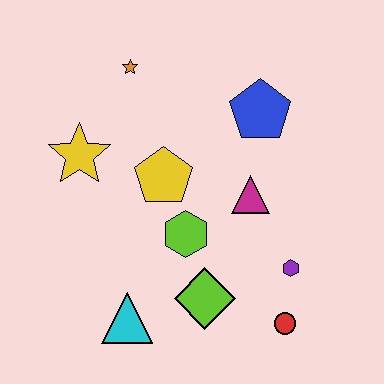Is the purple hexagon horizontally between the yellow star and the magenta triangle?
No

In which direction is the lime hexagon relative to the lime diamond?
The lime hexagon is above the lime diamond.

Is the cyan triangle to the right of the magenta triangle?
No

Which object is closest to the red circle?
The purple hexagon is closest to the red circle.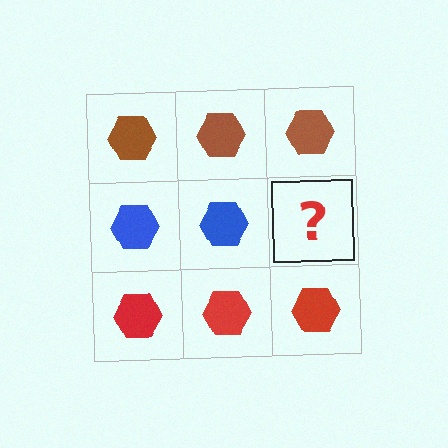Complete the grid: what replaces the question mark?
The question mark should be replaced with a blue hexagon.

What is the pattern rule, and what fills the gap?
The rule is that each row has a consistent color. The gap should be filled with a blue hexagon.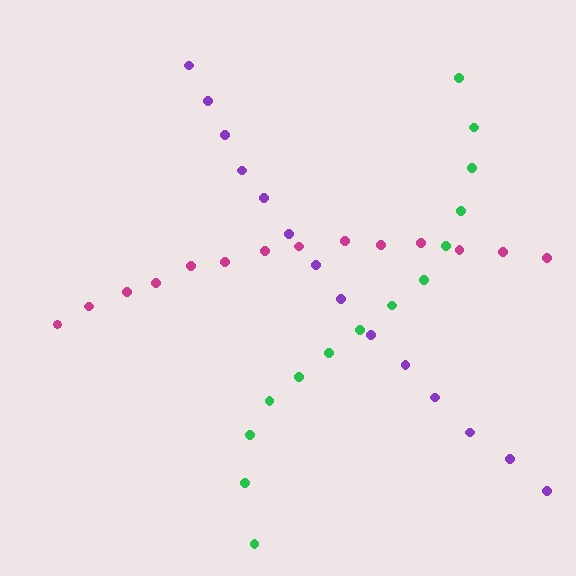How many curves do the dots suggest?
There are 3 distinct paths.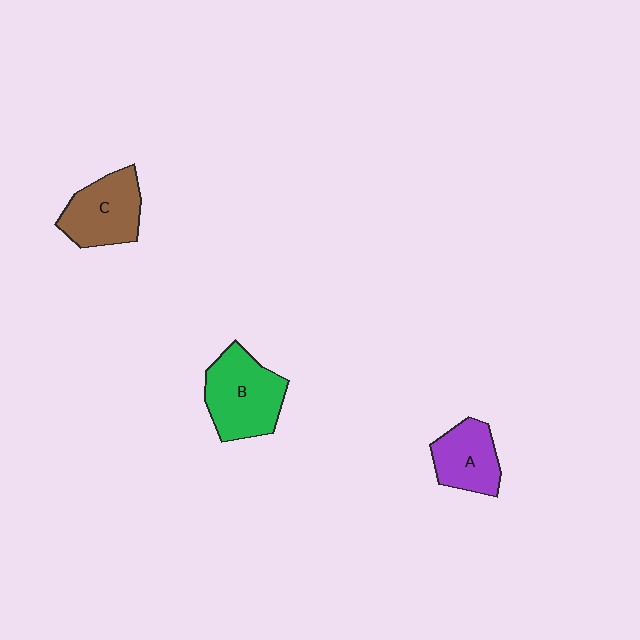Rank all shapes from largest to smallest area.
From largest to smallest: B (green), C (brown), A (purple).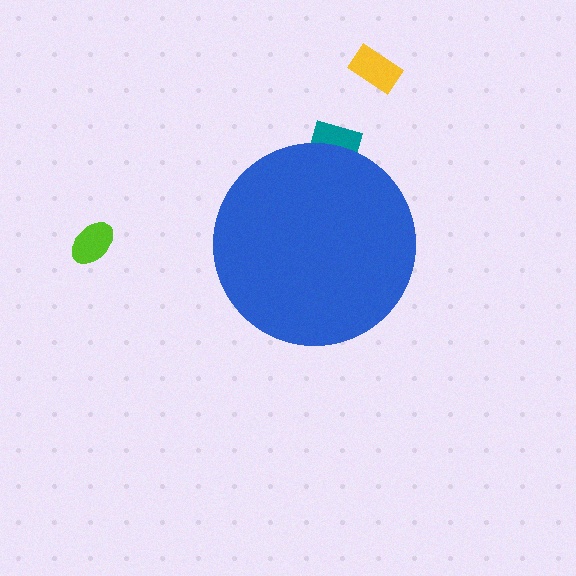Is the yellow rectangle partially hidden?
No, the yellow rectangle is fully visible.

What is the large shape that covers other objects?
A blue circle.